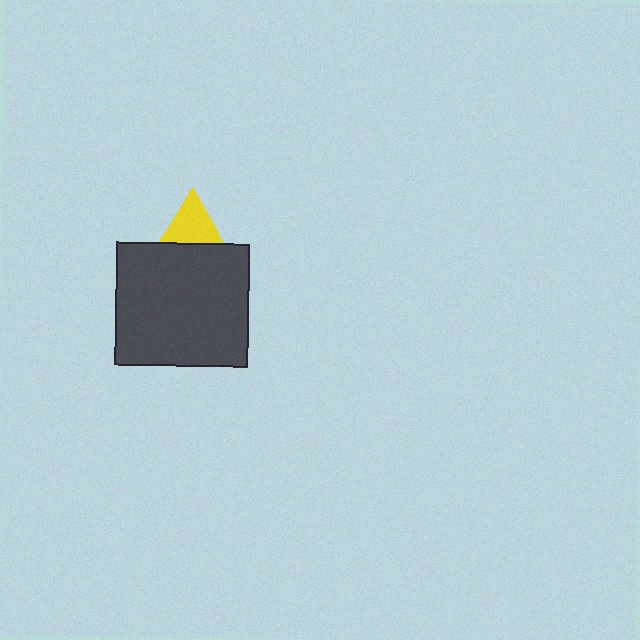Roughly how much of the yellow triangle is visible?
A small part of it is visible (roughly 35%).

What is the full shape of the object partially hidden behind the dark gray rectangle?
The partially hidden object is a yellow triangle.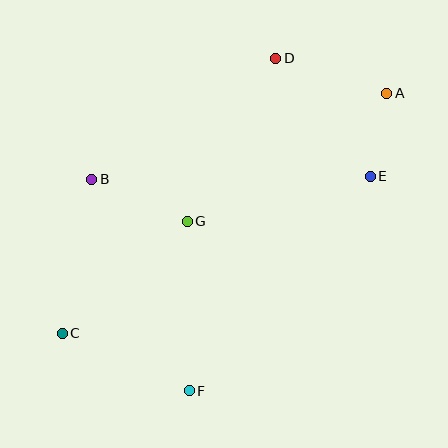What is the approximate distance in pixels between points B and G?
The distance between B and G is approximately 104 pixels.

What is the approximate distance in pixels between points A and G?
The distance between A and G is approximately 237 pixels.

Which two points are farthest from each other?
Points A and C are farthest from each other.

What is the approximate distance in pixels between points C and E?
The distance between C and E is approximately 346 pixels.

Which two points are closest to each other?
Points A and E are closest to each other.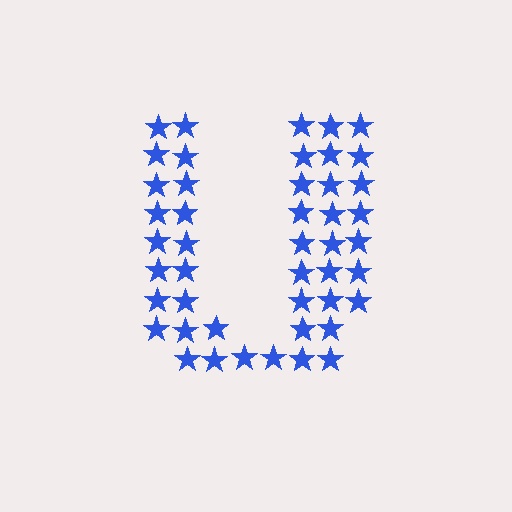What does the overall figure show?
The overall figure shows the letter U.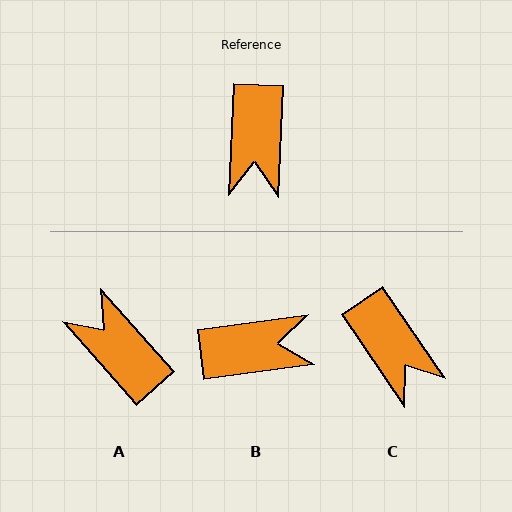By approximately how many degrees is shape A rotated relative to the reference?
Approximately 136 degrees clockwise.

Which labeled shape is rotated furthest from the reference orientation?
A, about 136 degrees away.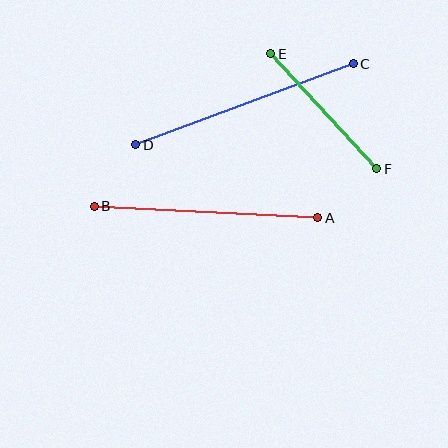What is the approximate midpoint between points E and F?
The midpoint is at approximately (324, 111) pixels.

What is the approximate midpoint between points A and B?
The midpoint is at approximately (206, 212) pixels.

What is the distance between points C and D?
The distance is approximately 232 pixels.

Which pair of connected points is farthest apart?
Points C and D are farthest apart.